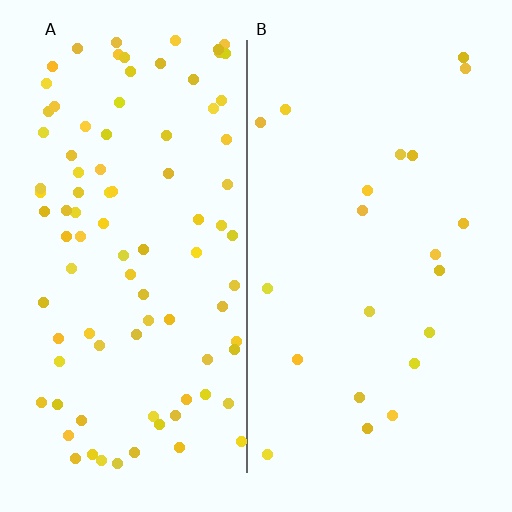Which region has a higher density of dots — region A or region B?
A (the left).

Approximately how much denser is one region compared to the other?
Approximately 4.3× — region A over region B.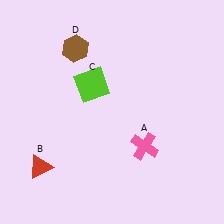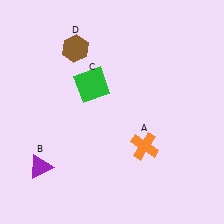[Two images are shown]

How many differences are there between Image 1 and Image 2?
There are 3 differences between the two images.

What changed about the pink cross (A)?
In Image 1, A is pink. In Image 2, it changed to orange.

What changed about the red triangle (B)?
In Image 1, B is red. In Image 2, it changed to purple.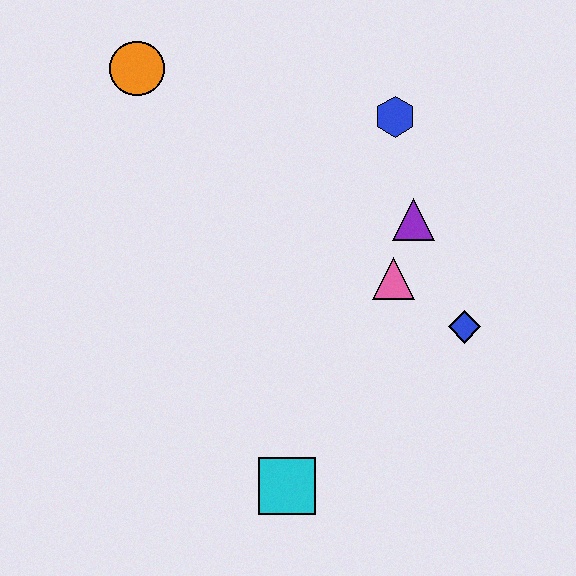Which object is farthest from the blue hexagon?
The cyan square is farthest from the blue hexagon.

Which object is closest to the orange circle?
The blue hexagon is closest to the orange circle.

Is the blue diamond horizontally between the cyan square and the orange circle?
No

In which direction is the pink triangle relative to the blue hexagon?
The pink triangle is below the blue hexagon.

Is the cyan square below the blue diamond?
Yes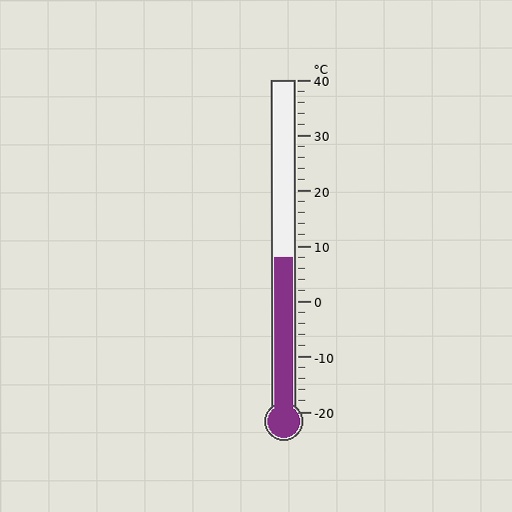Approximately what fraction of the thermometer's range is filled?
The thermometer is filled to approximately 45% of its range.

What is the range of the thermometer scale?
The thermometer scale ranges from -20°C to 40°C.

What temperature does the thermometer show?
The thermometer shows approximately 8°C.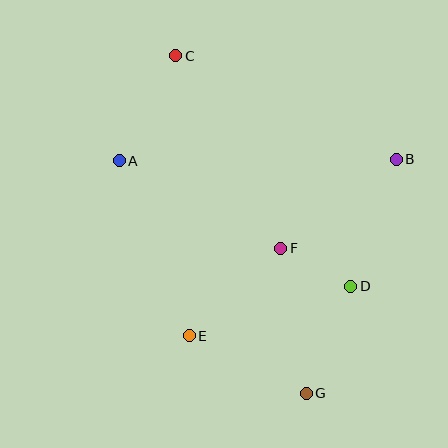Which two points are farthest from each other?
Points C and G are farthest from each other.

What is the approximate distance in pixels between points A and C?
The distance between A and C is approximately 119 pixels.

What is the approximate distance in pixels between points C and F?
The distance between C and F is approximately 219 pixels.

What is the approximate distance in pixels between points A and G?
The distance between A and G is approximately 298 pixels.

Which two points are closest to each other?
Points D and F are closest to each other.